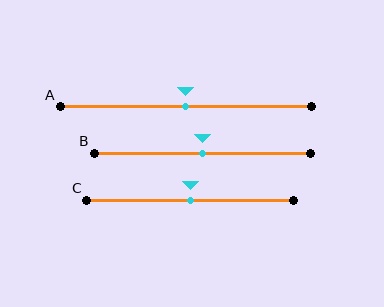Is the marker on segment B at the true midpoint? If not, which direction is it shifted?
Yes, the marker on segment B is at the true midpoint.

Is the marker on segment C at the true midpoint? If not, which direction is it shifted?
Yes, the marker on segment C is at the true midpoint.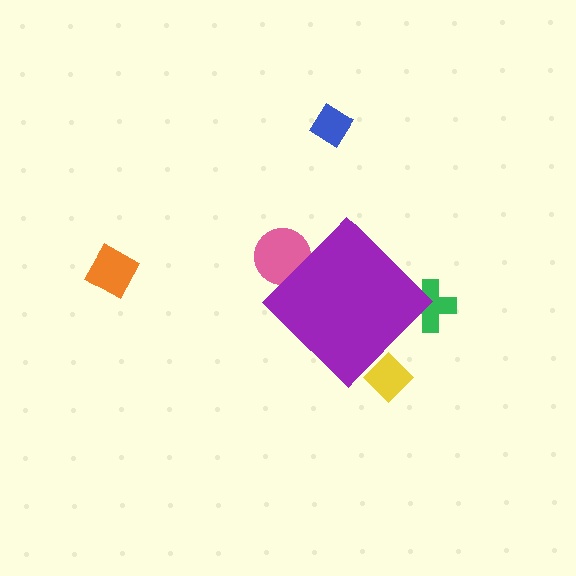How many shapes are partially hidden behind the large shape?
3 shapes are partially hidden.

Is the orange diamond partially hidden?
No, the orange diamond is fully visible.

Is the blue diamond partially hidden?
No, the blue diamond is fully visible.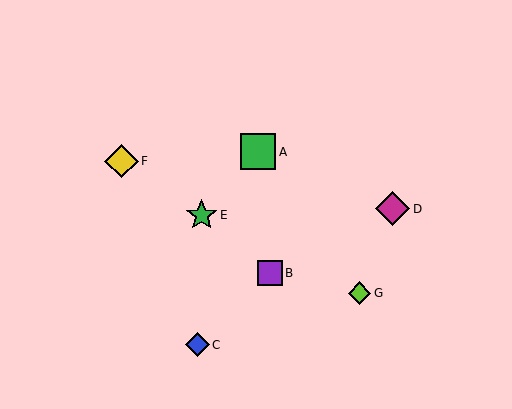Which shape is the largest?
The green square (labeled A) is the largest.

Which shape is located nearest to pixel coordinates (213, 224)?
The green star (labeled E) at (202, 215) is nearest to that location.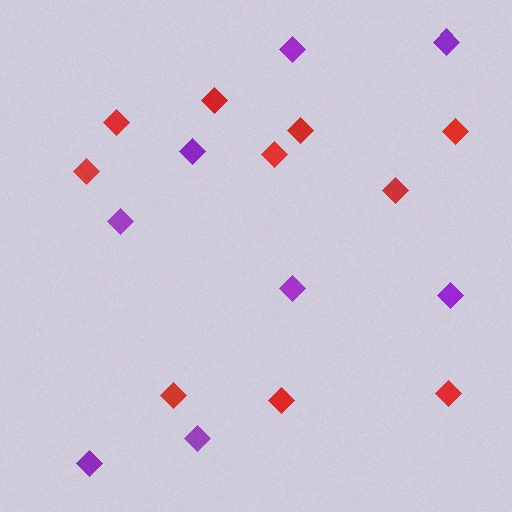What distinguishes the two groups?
There are 2 groups: one group of purple diamonds (8) and one group of red diamonds (10).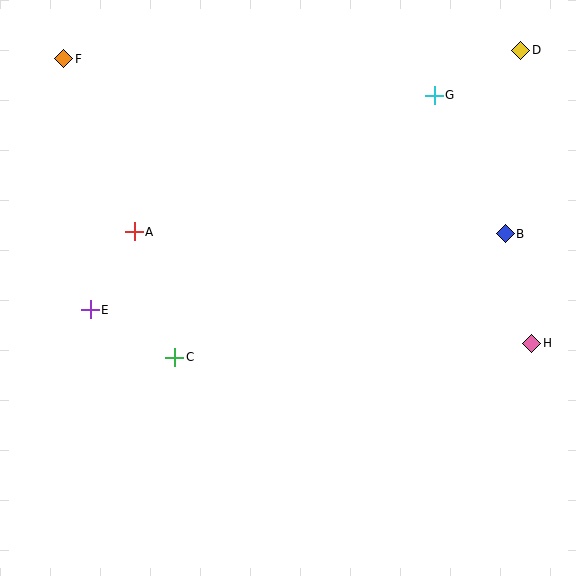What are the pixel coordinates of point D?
Point D is at (521, 50).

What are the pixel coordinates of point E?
Point E is at (90, 310).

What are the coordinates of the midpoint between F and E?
The midpoint between F and E is at (77, 184).